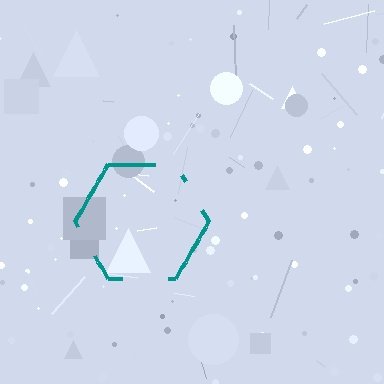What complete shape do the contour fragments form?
The contour fragments form a hexagon.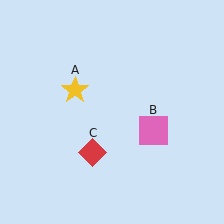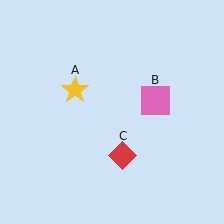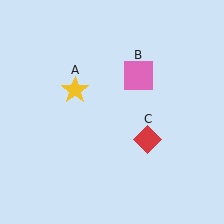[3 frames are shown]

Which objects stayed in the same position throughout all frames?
Yellow star (object A) remained stationary.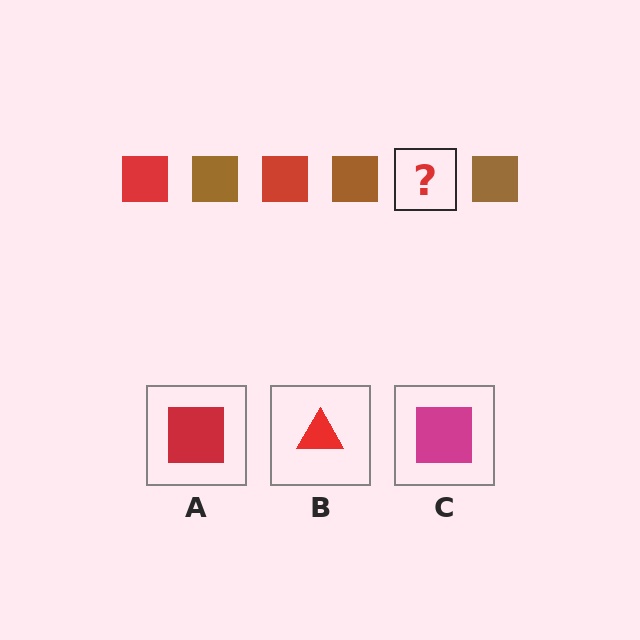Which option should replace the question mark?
Option A.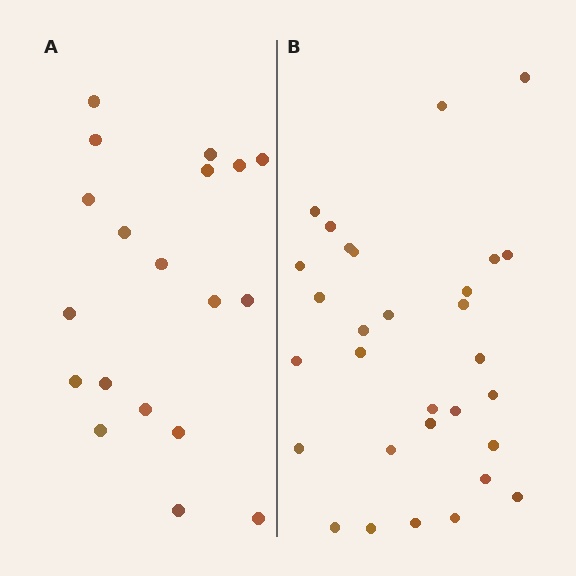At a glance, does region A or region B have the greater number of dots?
Region B (the right region) has more dots.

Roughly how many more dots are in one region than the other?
Region B has roughly 12 or so more dots than region A.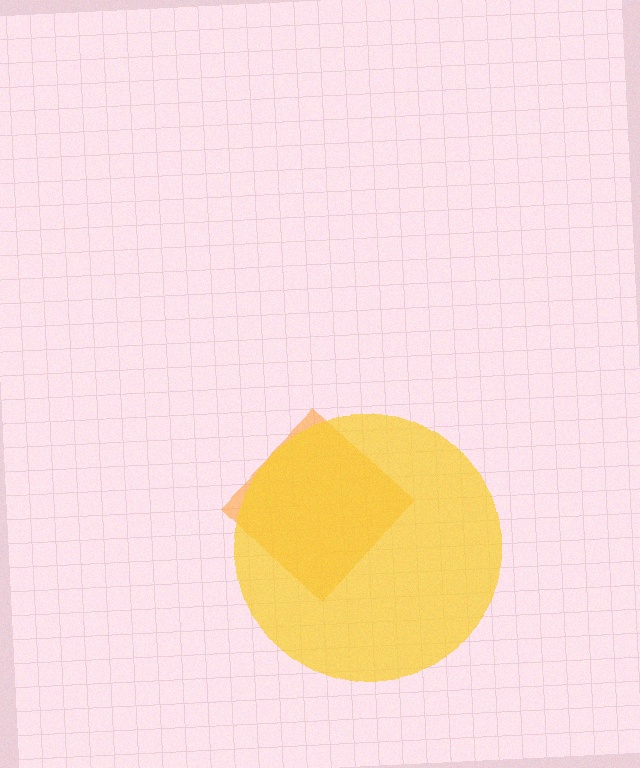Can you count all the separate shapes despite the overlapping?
Yes, there are 2 separate shapes.